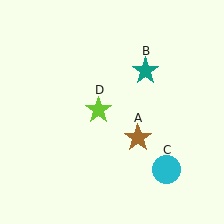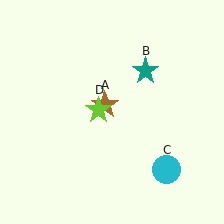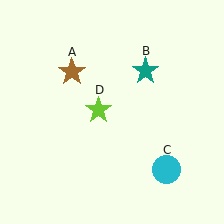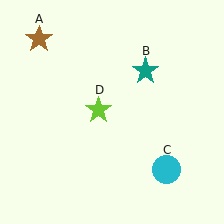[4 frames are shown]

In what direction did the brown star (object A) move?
The brown star (object A) moved up and to the left.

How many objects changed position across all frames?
1 object changed position: brown star (object A).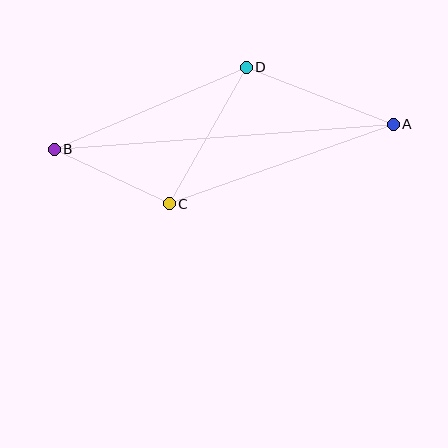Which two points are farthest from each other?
Points A and B are farthest from each other.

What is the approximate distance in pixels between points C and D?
The distance between C and D is approximately 157 pixels.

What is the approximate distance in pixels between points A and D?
The distance between A and D is approximately 158 pixels.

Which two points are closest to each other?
Points B and C are closest to each other.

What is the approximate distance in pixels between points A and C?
The distance between A and C is approximately 238 pixels.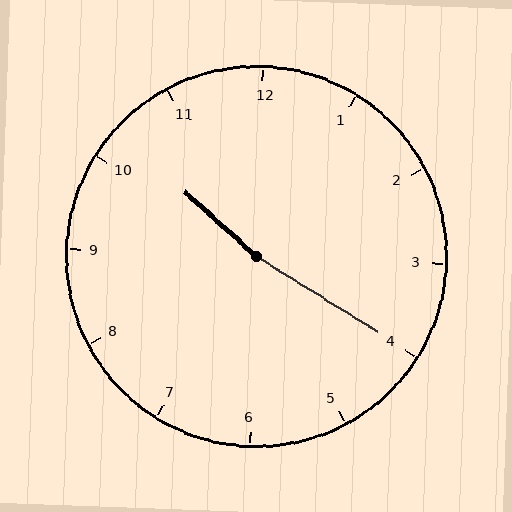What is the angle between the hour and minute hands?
Approximately 170 degrees.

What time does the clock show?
10:20.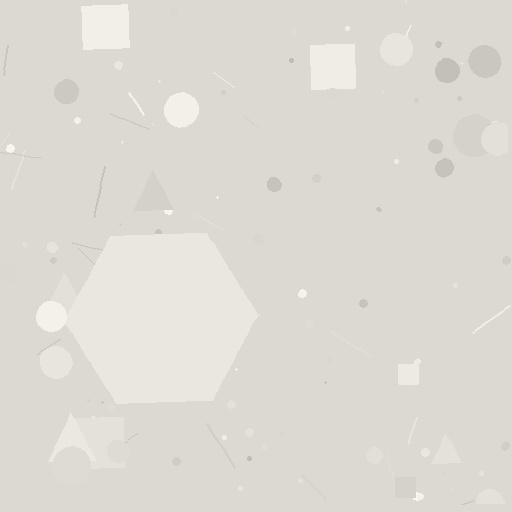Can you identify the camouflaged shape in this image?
The camouflaged shape is a hexagon.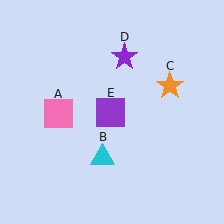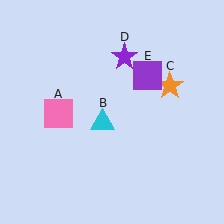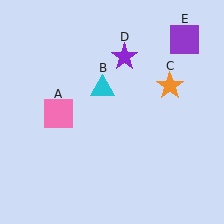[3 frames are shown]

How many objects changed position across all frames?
2 objects changed position: cyan triangle (object B), purple square (object E).